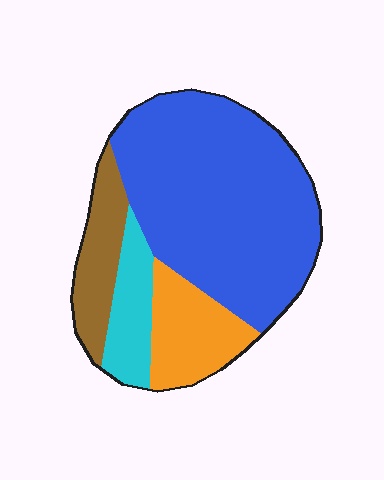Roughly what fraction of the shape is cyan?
Cyan covers around 10% of the shape.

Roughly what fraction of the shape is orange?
Orange covers about 15% of the shape.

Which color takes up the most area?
Blue, at roughly 60%.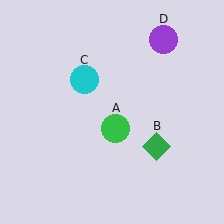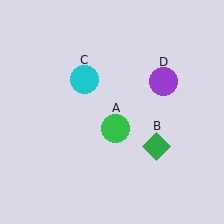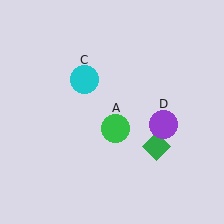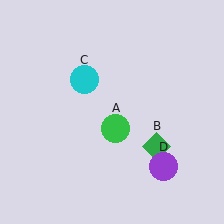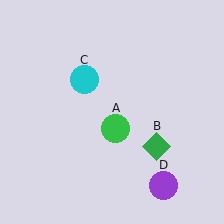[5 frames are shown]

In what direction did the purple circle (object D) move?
The purple circle (object D) moved down.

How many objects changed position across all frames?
1 object changed position: purple circle (object D).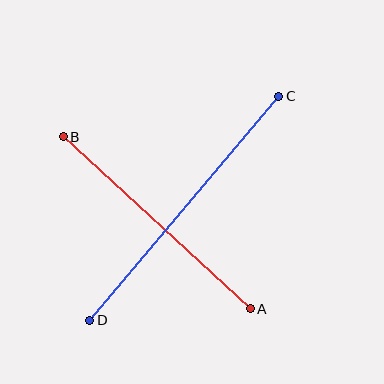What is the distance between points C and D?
The distance is approximately 293 pixels.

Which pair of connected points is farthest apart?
Points C and D are farthest apart.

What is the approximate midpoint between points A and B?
The midpoint is at approximately (157, 223) pixels.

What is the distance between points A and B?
The distance is approximately 254 pixels.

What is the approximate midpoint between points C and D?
The midpoint is at approximately (184, 208) pixels.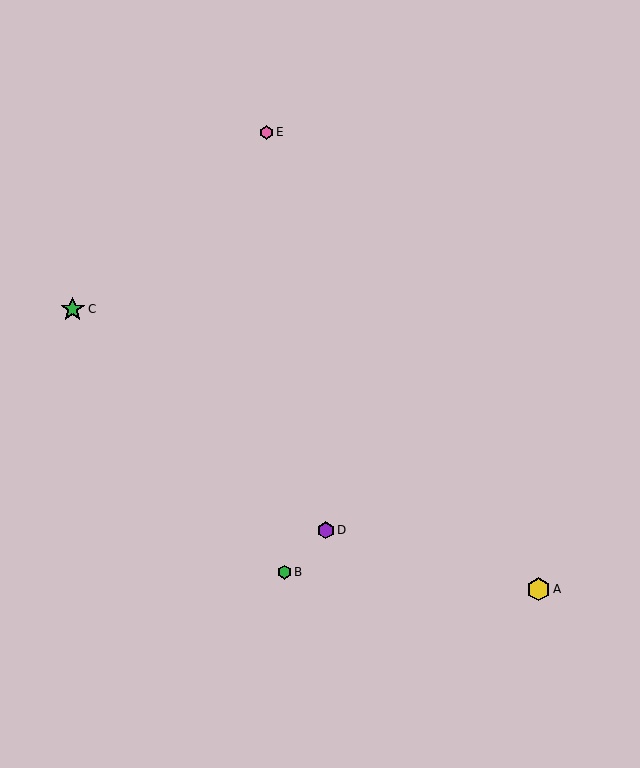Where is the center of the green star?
The center of the green star is at (73, 309).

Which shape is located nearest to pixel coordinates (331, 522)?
The purple hexagon (labeled D) at (326, 530) is nearest to that location.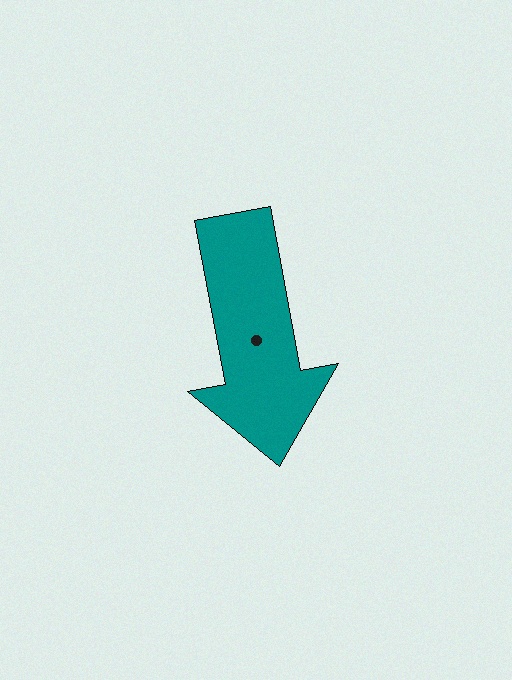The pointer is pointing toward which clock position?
Roughly 6 o'clock.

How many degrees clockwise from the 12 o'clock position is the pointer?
Approximately 170 degrees.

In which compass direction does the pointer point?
South.